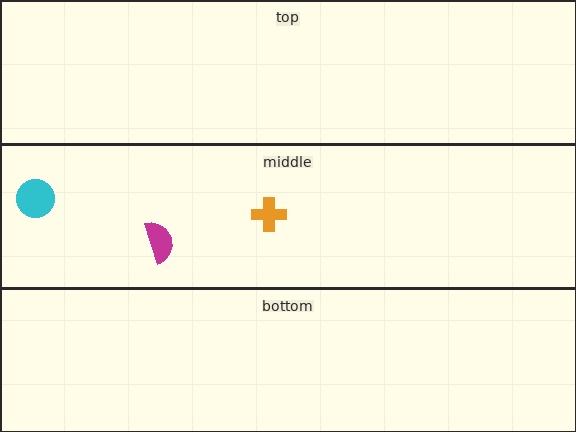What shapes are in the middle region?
The cyan circle, the orange cross, the magenta semicircle.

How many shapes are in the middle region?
3.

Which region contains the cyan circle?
The middle region.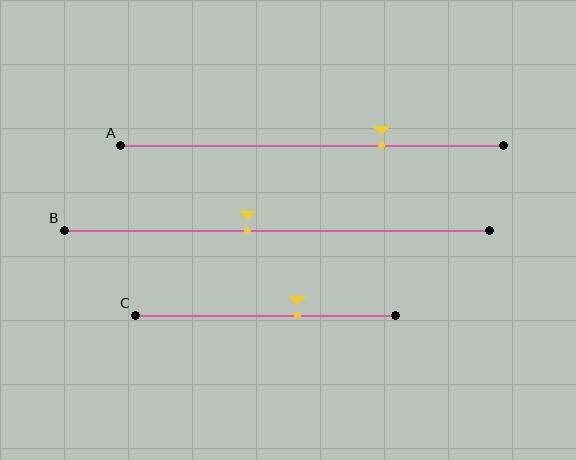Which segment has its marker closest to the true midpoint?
Segment B has its marker closest to the true midpoint.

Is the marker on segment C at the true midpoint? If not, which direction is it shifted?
No, the marker on segment C is shifted to the right by about 12% of the segment length.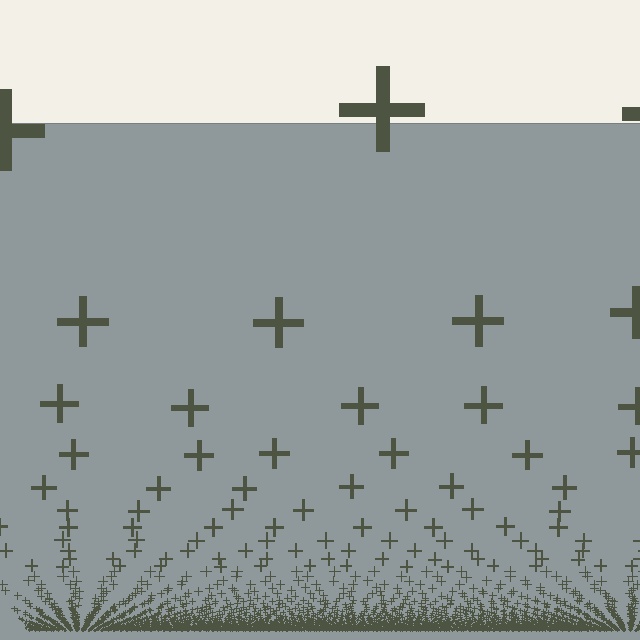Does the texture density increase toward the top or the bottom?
Density increases toward the bottom.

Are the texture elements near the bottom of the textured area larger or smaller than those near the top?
Smaller. The gradient is inverted — elements near the bottom are smaller and denser.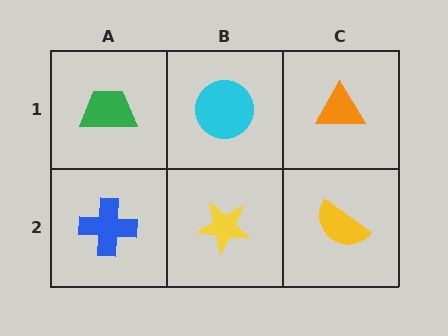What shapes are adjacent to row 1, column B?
A yellow star (row 2, column B), a green trapezoid (row 1, column A), an orange triangle (row 1, column C).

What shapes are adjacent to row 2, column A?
A green trapezoid (row 1, column A), a yellow star (row 2, column B).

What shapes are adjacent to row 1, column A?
A blue cross (row 2, column A), a cyan circle (row 1, column B).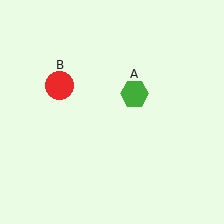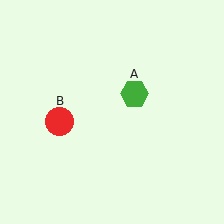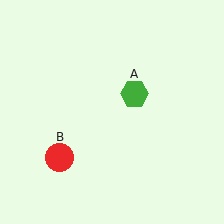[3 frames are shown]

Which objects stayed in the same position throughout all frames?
Green hexagon (object A) remained stationary.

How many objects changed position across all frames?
1 object changed position: red circle (object B).